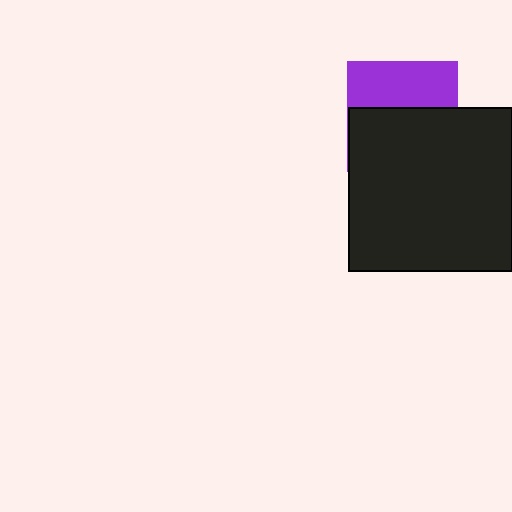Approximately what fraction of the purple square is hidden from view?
Roughly 58% of the purple square is hidden behind the black square.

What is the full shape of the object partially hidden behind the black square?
The partially hidden object is a purple square.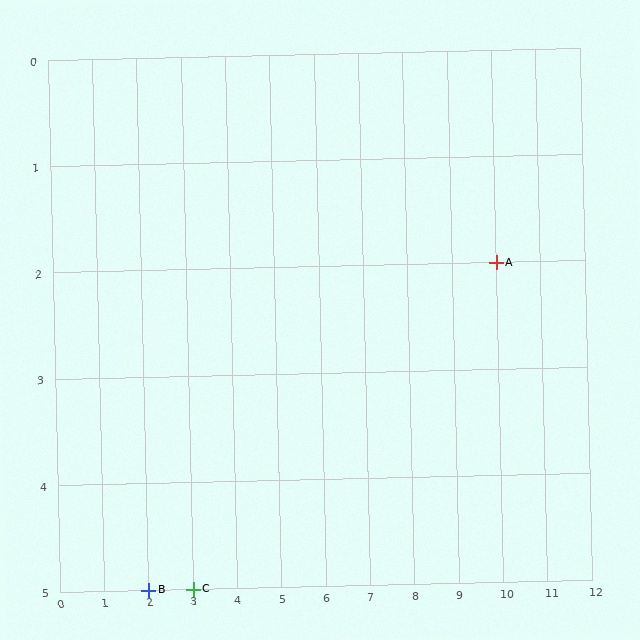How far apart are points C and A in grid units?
Points C and A are 7 columns and 3 rows apart (about 7.6 grid units diagonally).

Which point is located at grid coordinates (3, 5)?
Point C is at (3, 5).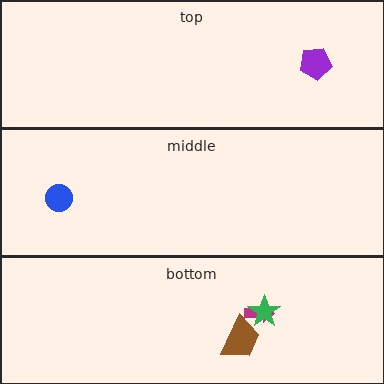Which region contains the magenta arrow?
The bottom region.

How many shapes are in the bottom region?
3.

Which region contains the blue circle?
The middle region.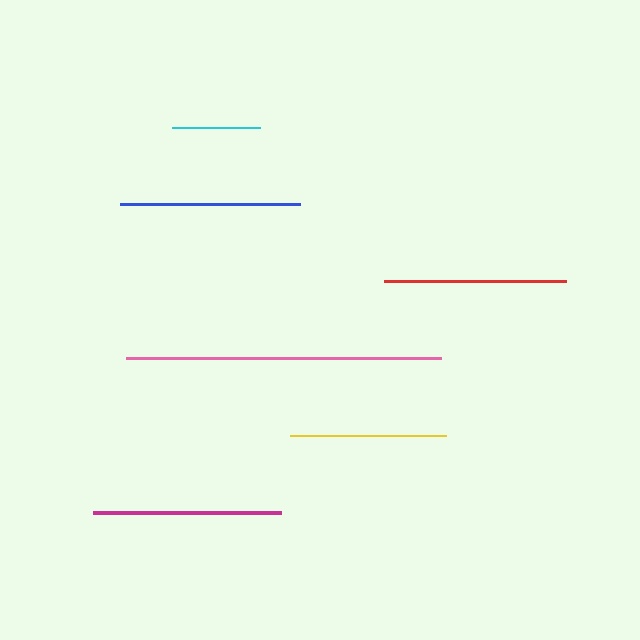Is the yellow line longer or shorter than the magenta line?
The magenta line is longer than the yellow line.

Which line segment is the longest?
The pink line is the longest at approximately 315 pixels.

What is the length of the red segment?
The red segment is approximately 182 pixels long.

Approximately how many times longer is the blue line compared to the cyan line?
The blue line is approximately 2.1 times the length of the cyan line.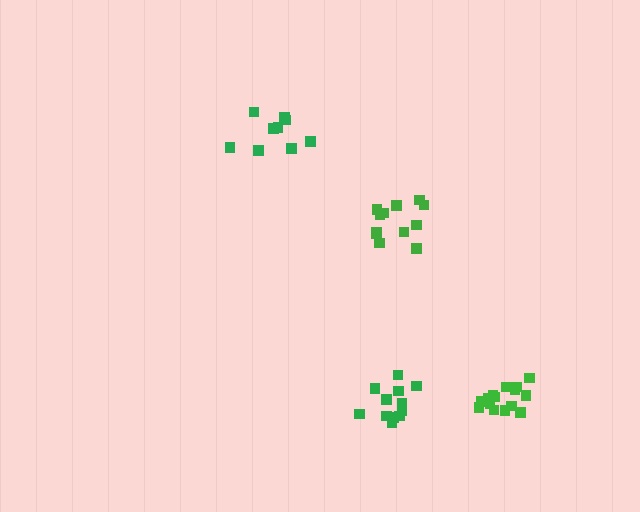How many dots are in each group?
Group 1: 15 dots, Group 2: 12 dots, Group 3: 9 dots, Group 4: 12 dots (48 total).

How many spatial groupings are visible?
There are 4 spatial groupings.